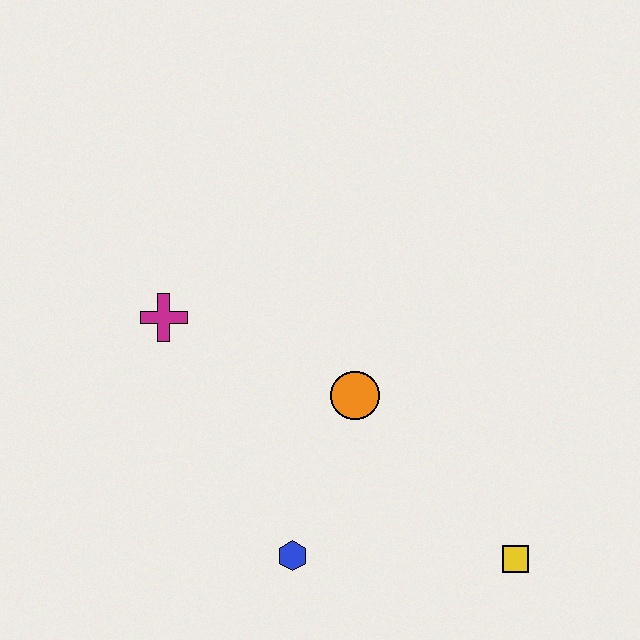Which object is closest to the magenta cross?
The orange circle is closest to the magenta cross.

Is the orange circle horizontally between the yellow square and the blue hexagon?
Yes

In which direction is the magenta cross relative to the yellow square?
The magenta cross is to the left of the yellow square.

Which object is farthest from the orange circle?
The yellow square is farthest from the orange circle.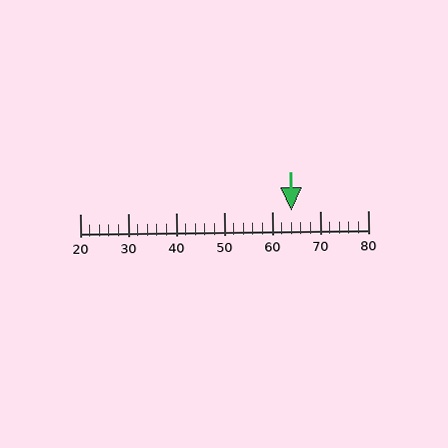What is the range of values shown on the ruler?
The ruler shows values from 20 to 80.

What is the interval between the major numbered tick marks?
The major tick marks are spaced 10 units apart.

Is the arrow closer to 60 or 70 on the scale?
The arrow is closer to 60.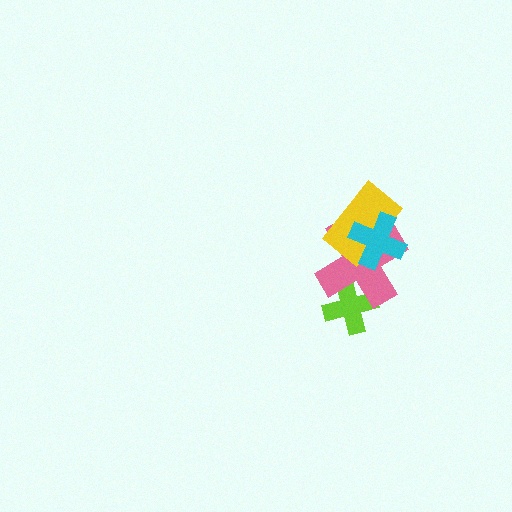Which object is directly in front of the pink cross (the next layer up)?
The yellow rectangle is directly in front of the pink cross.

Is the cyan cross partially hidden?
No, no other shape covers it.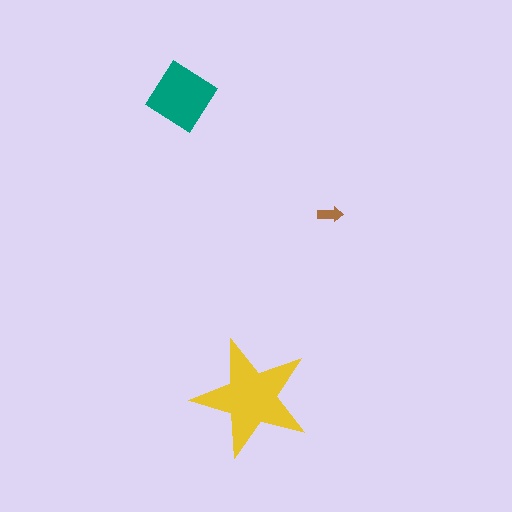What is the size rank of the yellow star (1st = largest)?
1st.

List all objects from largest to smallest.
The yellow star, the teal diamond, the brown arrow.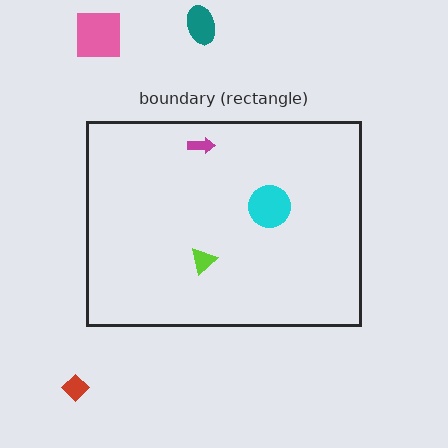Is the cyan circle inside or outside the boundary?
Inside.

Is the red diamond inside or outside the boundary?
Outside.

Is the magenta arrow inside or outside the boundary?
Inside.